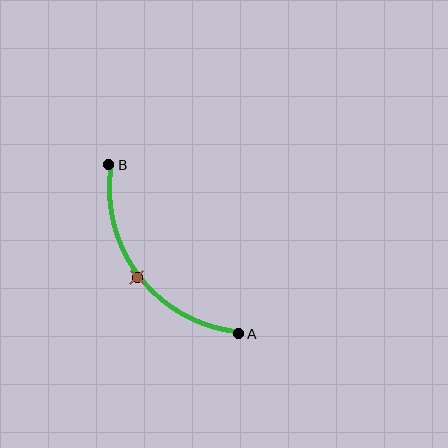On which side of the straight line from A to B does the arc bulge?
The arc bulges below and to the left of the straight line connecting A and B.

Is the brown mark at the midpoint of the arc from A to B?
Yes. The brown mark lies on the arc at equal arc-length from both A and B — it is the arc midpoint.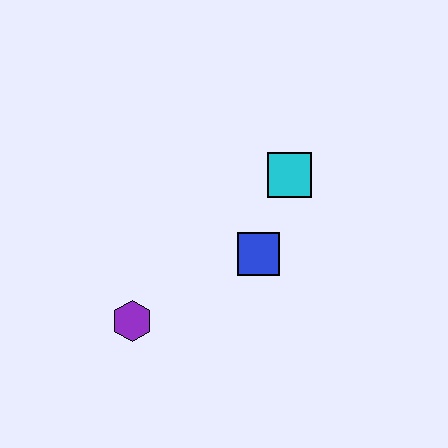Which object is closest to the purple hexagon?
The blue square is closest to the purple hexagon.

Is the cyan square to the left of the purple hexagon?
No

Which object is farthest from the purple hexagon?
The cyan square is farthest from the purple hexagon.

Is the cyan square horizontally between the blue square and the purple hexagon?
No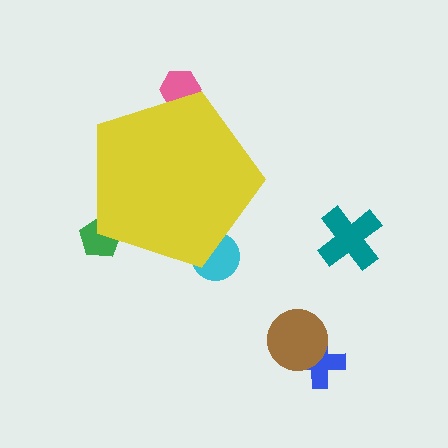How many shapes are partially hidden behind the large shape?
3 shapes are partially hidden.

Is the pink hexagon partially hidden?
Yes, the pink hexagon is partially hidden behind the yellow pentagon.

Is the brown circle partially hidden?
No, the brown circle is fully visible.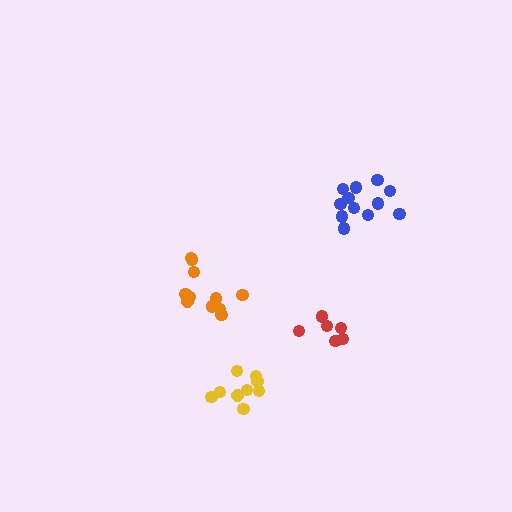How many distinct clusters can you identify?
There are 4 distinct clusters.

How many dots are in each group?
Group 1: 12 dots, Group 2: 12 dots, Group 3: 6 dots, Group 4: 9 dots (39 total).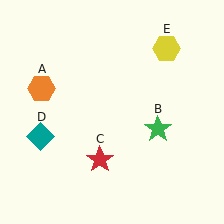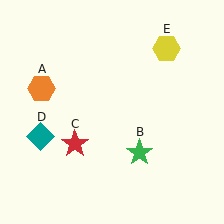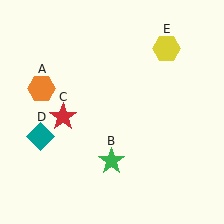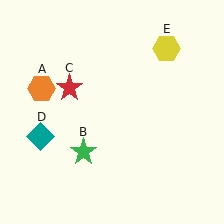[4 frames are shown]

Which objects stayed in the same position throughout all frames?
Orange hexagon (object A) and teal diamond (object D) and yellow hexagon (object E) remained stationary.